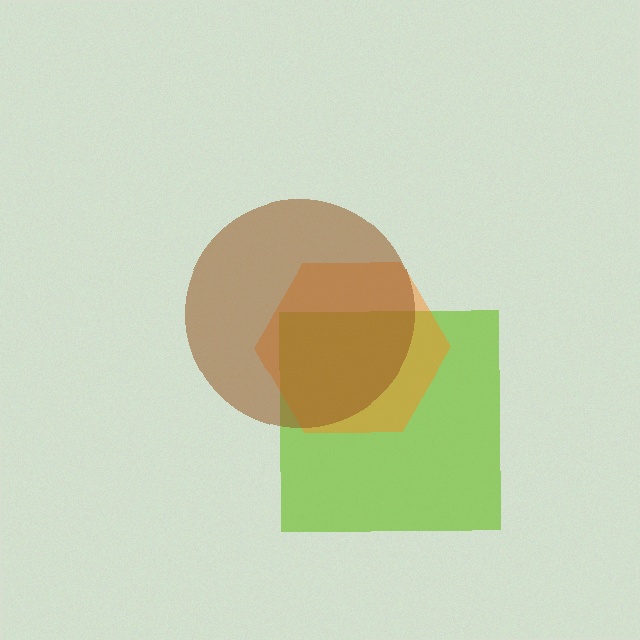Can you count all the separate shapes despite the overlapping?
Yes, there are 3 separate shapes.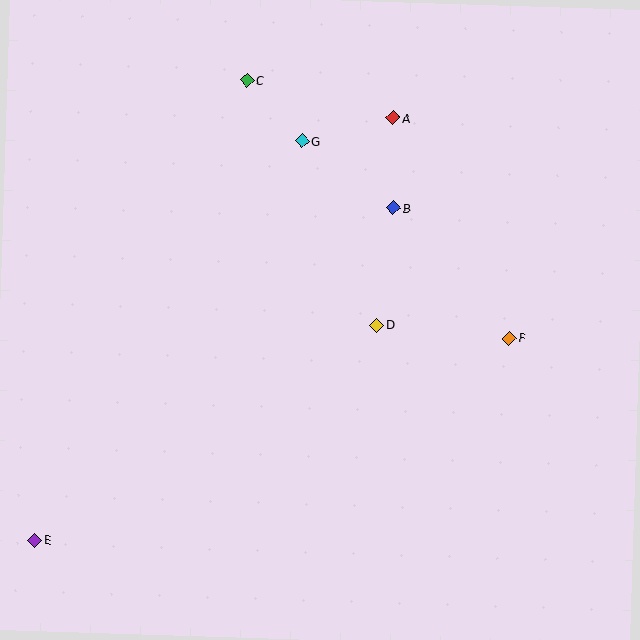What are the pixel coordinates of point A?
Point A is at (393, 118).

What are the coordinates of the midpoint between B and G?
The midpoint between B and G is at (348, 175).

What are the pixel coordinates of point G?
Point G is at (302, 141).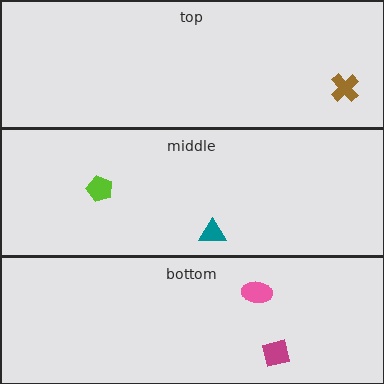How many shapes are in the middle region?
2.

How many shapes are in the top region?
1.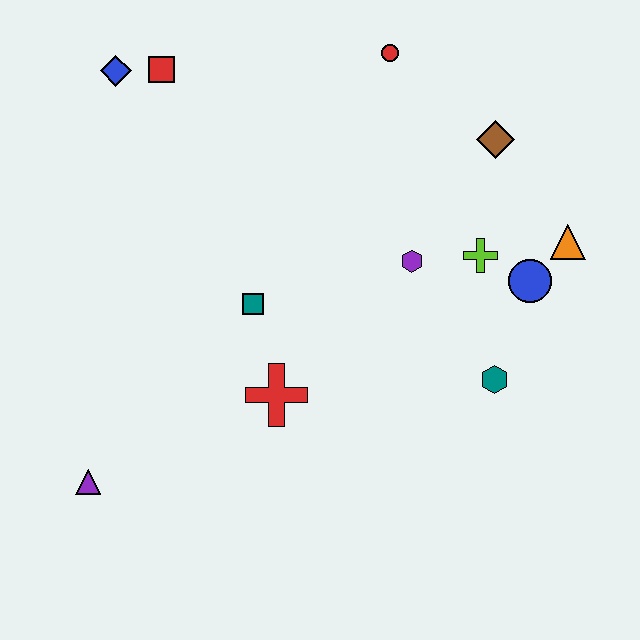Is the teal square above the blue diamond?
No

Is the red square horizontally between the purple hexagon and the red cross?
No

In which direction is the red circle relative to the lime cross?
The red circle is above the lime cross.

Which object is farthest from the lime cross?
The purple triangle is farthest from the lime cross.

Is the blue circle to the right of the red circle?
Yes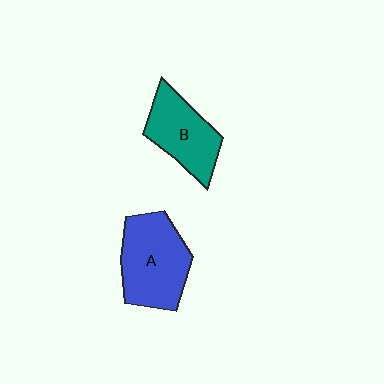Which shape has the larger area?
Shape A (blue).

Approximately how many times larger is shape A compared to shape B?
Approximately 1.3 times.